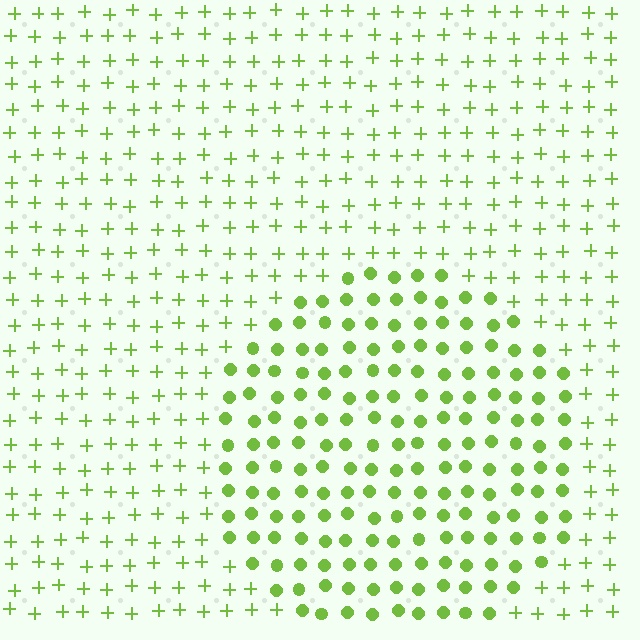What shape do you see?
I see a circle.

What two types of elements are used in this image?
The image uses circles inside the circle region and plus signs outside it.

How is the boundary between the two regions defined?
The boundary is defined by a change in element shape: circles inside vs. plus signs outside. All elements share the same color and spacing.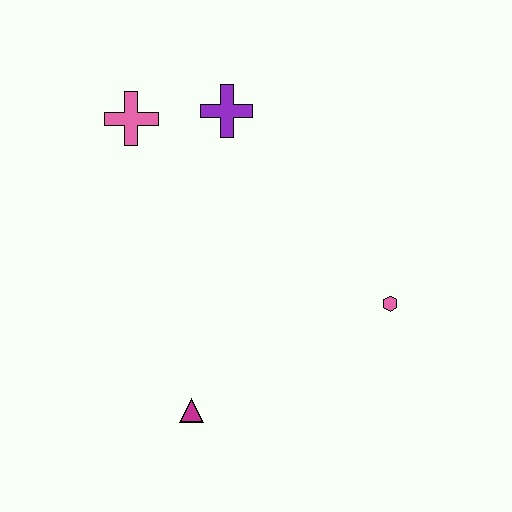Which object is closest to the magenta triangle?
The pink hexagon is closest to the magenta triangle.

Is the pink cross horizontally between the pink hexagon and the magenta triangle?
No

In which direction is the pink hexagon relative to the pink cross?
The pink hexagon is to the right of the pink cross.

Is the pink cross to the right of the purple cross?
No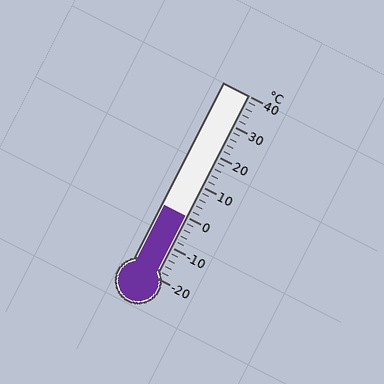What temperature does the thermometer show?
The thermometer shows approximately 0°C.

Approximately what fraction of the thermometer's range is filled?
The thermometer is filled to approximately 35% of its range.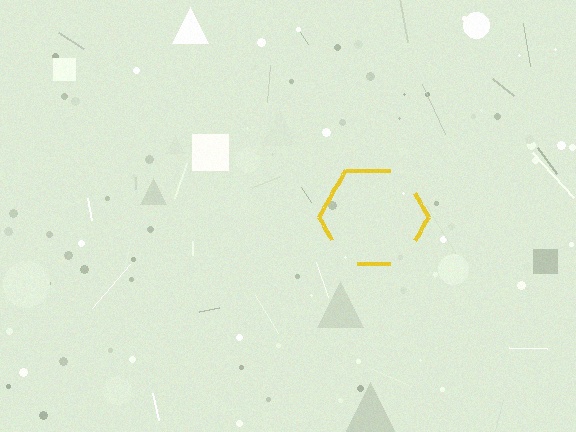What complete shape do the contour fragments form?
The contour fragments form a hexagon.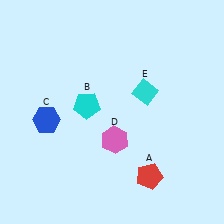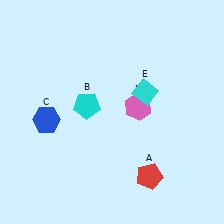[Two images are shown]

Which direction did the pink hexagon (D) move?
The pink hexagon (D) moved up.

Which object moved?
The pink hexagon (D) moved up.